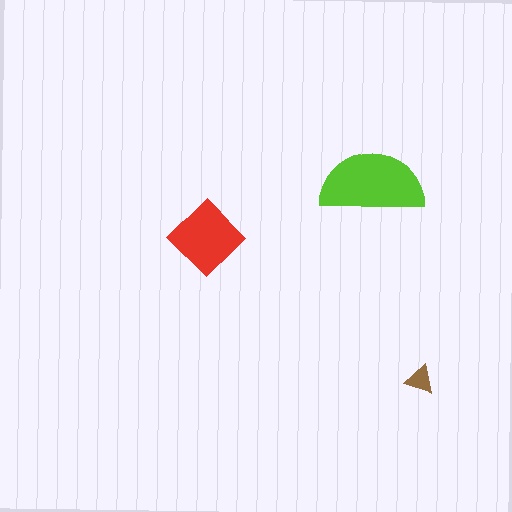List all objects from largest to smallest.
The lime semicircle, the red diamond, the brown triangle.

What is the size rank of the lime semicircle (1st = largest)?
1st.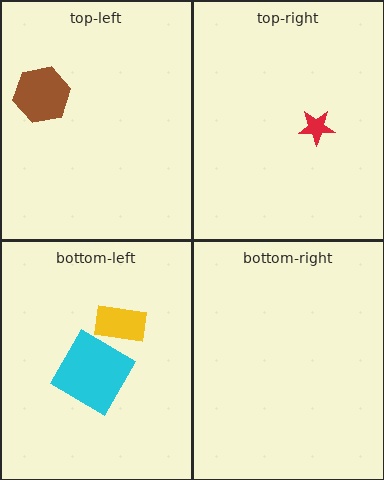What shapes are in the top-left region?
The brown hexagon.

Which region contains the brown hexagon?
The top-left region.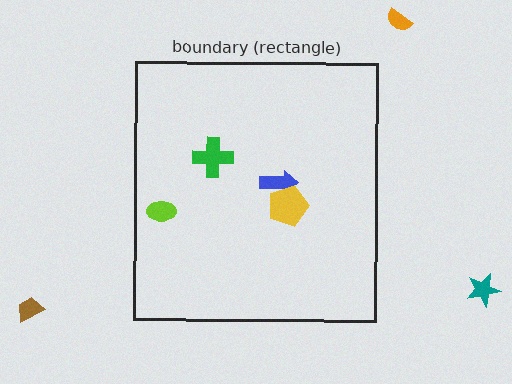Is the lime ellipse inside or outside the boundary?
Inside.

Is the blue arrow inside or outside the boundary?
Inside.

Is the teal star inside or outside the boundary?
Outside.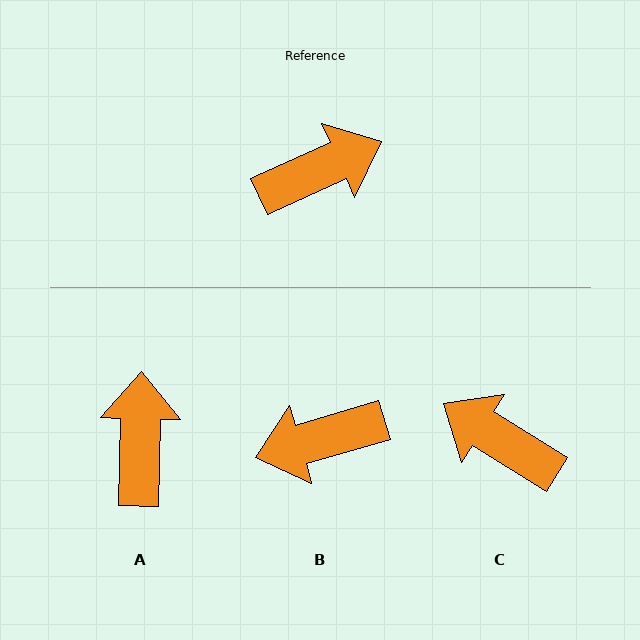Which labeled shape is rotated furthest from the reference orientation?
B, about 172 degrees away.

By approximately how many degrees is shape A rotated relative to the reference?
Approximately 64 degrees counter-clockwise.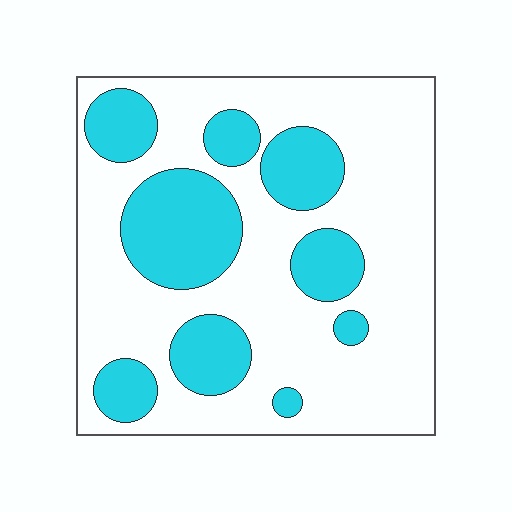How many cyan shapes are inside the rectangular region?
9.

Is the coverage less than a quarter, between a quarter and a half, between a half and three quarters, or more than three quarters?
Between a quarter and a half.